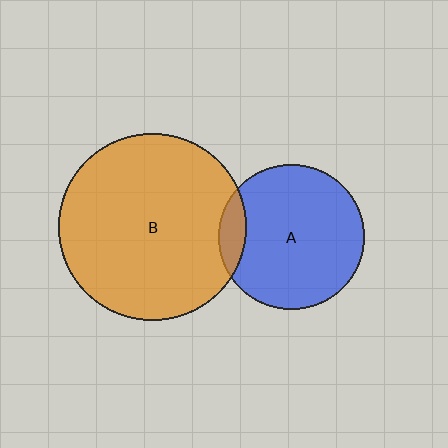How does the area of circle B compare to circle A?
Approximately 1.7 times.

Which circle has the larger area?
Circle B (orange).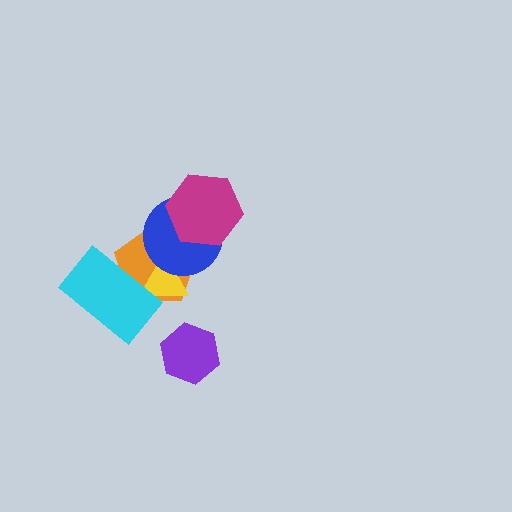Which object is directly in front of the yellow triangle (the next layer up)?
The blue circle is directly in front of the yellow triangle.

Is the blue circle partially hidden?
Yes, it is partially covered by another shape.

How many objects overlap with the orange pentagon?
4 objects overlap with the orange pentagon.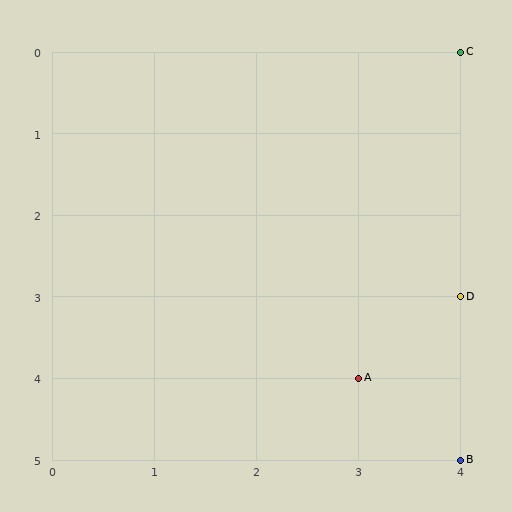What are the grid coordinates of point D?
Point D is at grid coordinates (4, 3).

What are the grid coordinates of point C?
Point C is at grid coordinates (4, 0).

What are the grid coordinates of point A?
Point A is at grid coordinates (3, 4).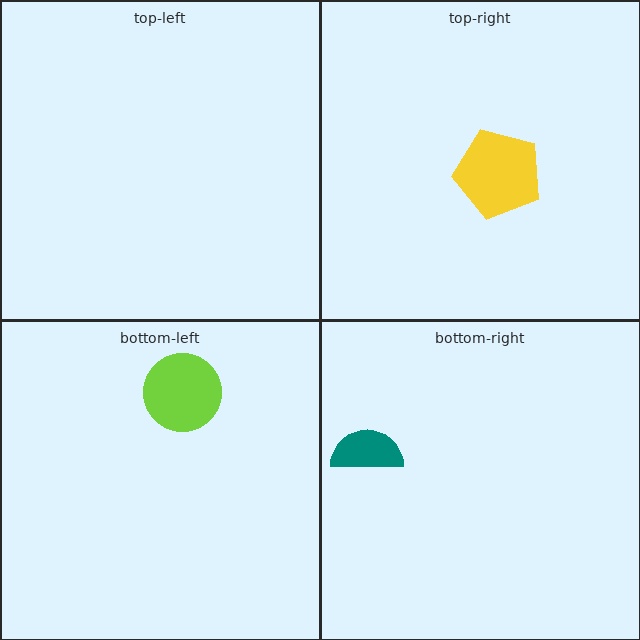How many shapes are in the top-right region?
1.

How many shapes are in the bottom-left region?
1.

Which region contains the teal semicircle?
The bottom-right region.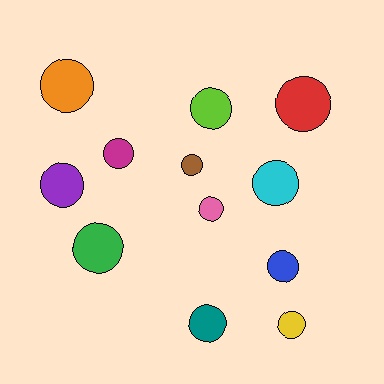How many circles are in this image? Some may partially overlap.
There are 12 circles.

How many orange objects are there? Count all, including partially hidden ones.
There is 1 orange object.